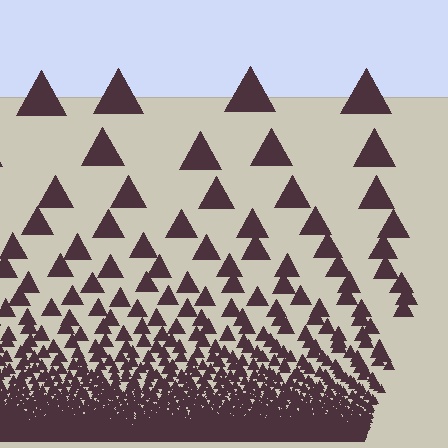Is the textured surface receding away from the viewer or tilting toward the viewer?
The surface appears to tilt toward the viewer. Texture elements get larger and sparser toward the top.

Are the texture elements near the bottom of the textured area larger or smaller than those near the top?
Smaller. The gradient is inverted — elements near the bottom are smaller and denser.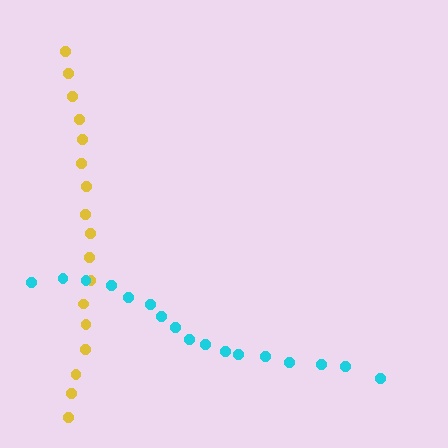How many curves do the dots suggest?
There are 2 distinct paths.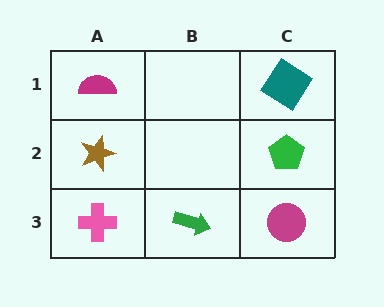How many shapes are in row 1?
2 shapes.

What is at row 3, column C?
A magenta circle.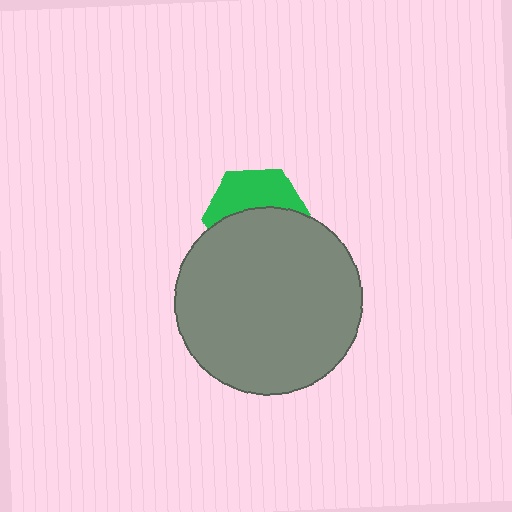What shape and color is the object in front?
The object in front is a gray circle.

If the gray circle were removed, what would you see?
You would see the complete green hexagon.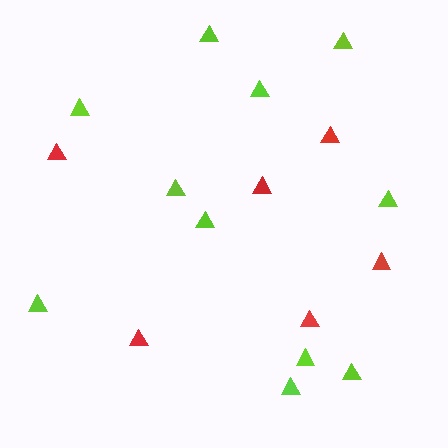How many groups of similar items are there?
There are 2 groups: one group of red triangles (6) and one group of lime triangles (11).